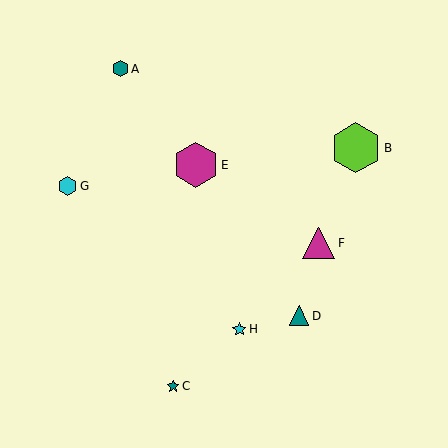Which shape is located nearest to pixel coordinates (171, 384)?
The teal star (labeled C) at (173, 386) is nearest to that location.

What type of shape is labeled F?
Shape F is a magenta triangle.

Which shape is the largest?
The lime hexagon (labeled B) is the largest.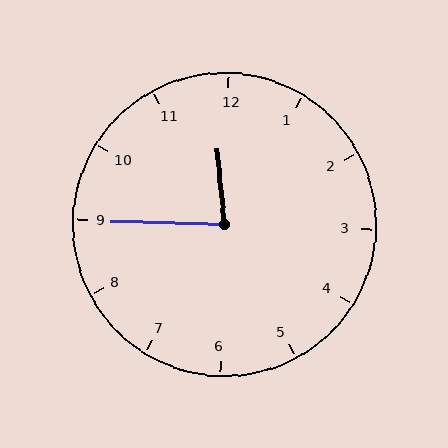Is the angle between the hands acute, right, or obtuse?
It is acute.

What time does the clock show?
11:45.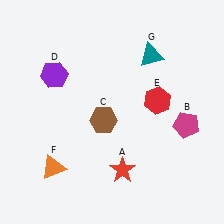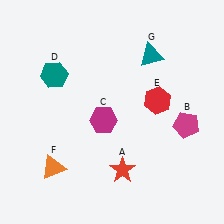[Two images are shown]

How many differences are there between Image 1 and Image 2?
There are 2 differences between the two images.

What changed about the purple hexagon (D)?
In Image 1, D is purple. In Image 2, it changed to teal.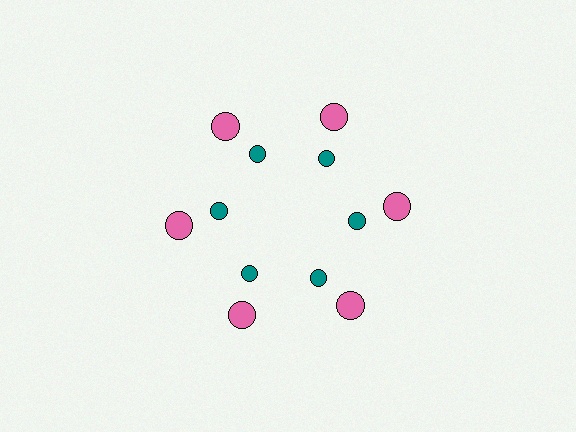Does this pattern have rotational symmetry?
Yes, this pattern has 6-fold rotational symmetry. It looks the same after rotating 60 degrees around the center.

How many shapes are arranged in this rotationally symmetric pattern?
There are 12 shapes, arranged in 6 groups of 2.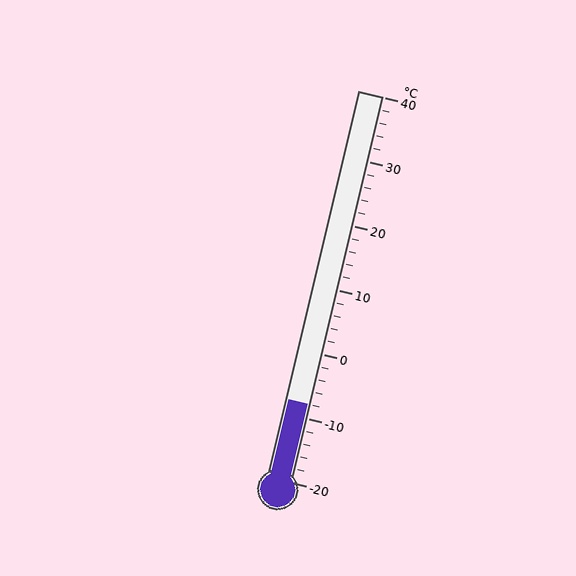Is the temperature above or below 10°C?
The temperature is below 10°C.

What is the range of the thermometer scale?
The thermometer scale ranges from -20°C to 40°C.